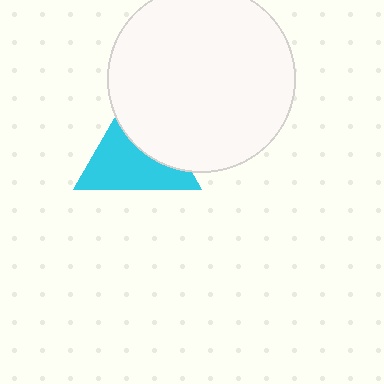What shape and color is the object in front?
The object in front is a white circle.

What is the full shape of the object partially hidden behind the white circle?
The partially hidden object is a cyan triangle.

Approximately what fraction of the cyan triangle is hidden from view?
Roughly 41% of the cyan triangle is hidden behind the white circle.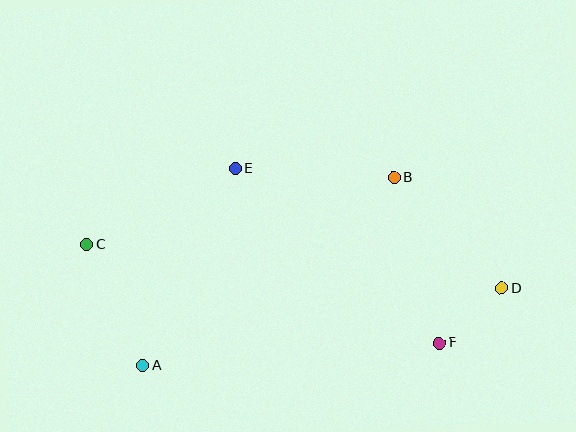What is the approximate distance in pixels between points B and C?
The distance between B and C is approximately 315 pixels.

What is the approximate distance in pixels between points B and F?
The distance between B and F is approximately 171 pixels.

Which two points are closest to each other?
Points D and F are closest to each other.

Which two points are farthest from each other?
Points C and D are farthest from each other.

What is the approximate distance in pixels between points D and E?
The distance between D and E is approximately 291 pixels.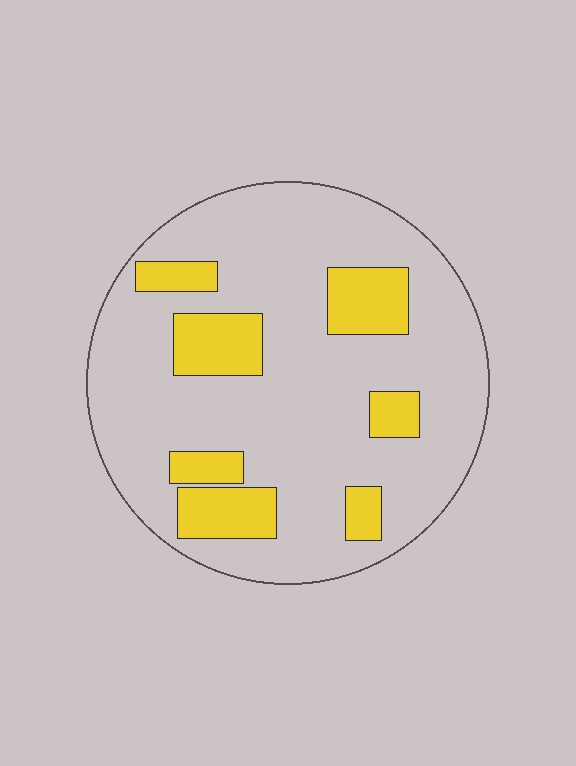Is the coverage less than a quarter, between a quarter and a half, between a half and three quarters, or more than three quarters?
Less than a quarter.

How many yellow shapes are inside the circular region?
7.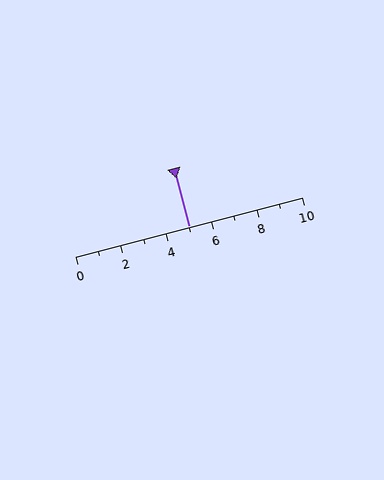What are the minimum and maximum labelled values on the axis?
The axis runs from 0 to 10.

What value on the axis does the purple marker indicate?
The marker indicates approximately 5.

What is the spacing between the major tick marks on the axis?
The major ticks are spaced 2 apart.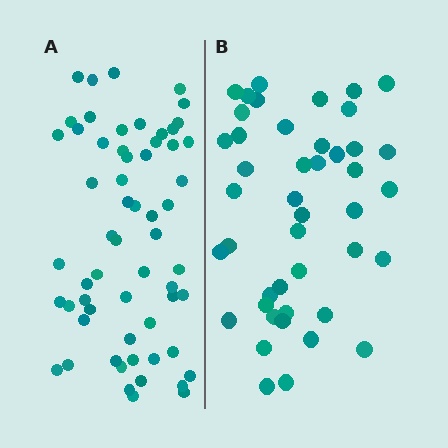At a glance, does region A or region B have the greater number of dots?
Region A (the left region) has more dots.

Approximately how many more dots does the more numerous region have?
Region A has approximately 15 more dots than region B.